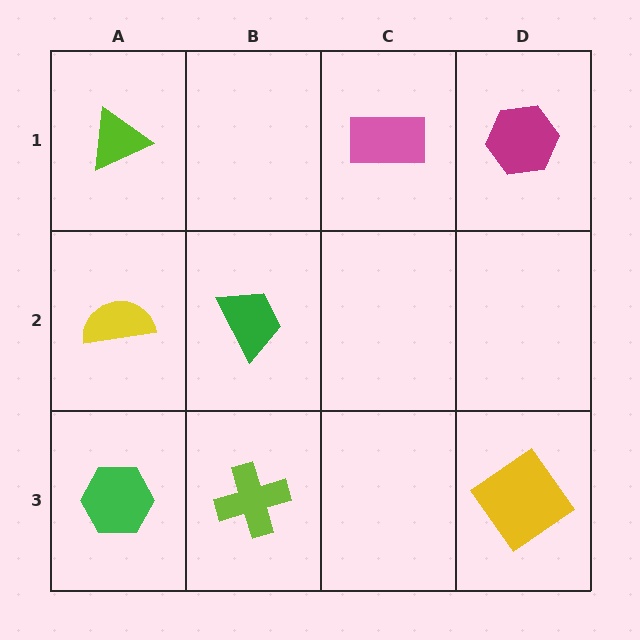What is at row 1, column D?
A magenta hexagon.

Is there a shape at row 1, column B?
No, that cell is empty.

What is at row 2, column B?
A green trapezoid.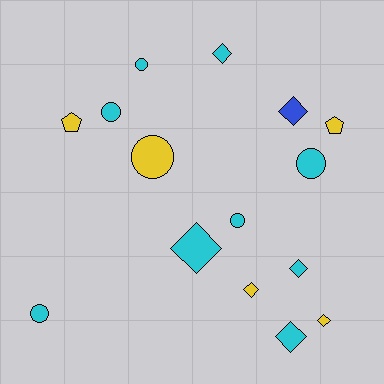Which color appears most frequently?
Cyan, with 9 objects.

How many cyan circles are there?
There are 5 cyan circles.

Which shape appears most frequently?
Diamond, with 7 objects.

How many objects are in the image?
There are 15 objects.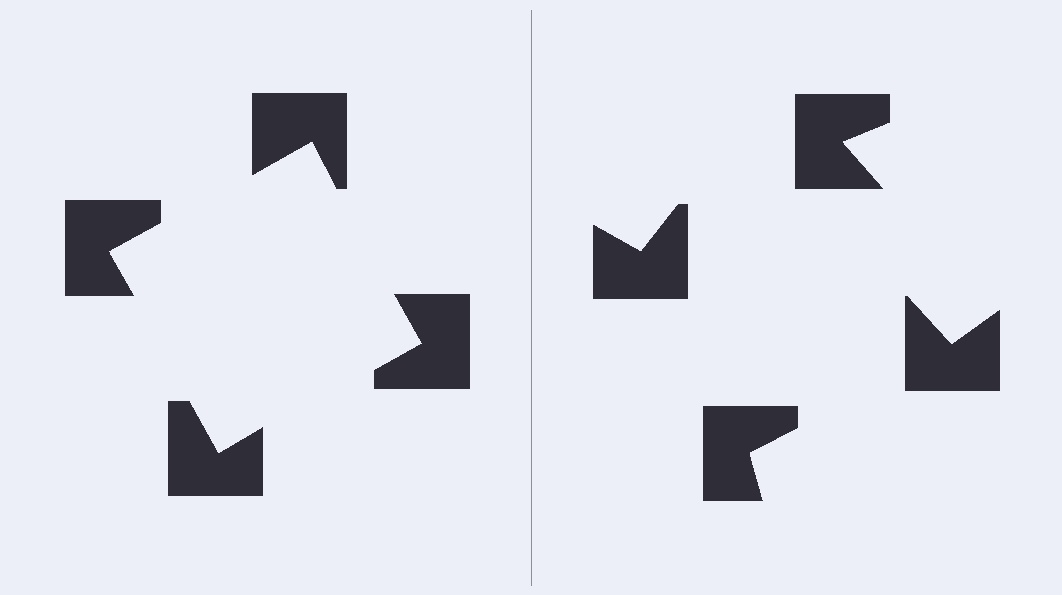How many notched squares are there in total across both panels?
8 — 4 on each side.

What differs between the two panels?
The notched squares are positioned identically on both sides; only the wedge orientations differ. On the left they align to a square; on the right they are misaligned.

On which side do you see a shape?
An illusory square appears on the left side. On the right side the wedge cuts are rotated, so no coherent shape forms.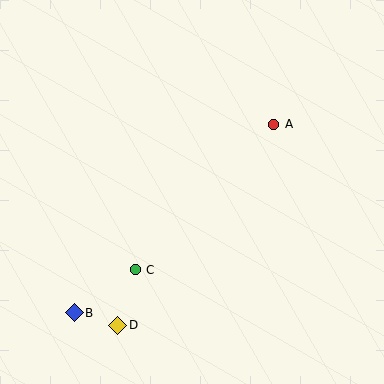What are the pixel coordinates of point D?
Point D is at (118, 325).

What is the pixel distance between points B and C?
The distance between B and C is 75 pixels.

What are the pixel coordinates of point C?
Point C is at (135, 270).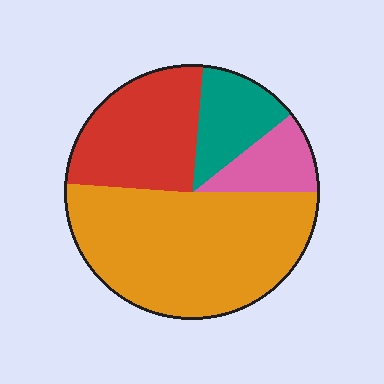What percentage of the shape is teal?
Teal takes up about one eighth (1/8) of the shape.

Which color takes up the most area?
Orange, at roughly 50%.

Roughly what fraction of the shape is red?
Red covers roughly 25% of the shape.